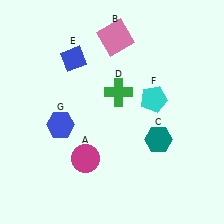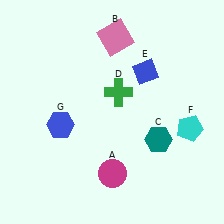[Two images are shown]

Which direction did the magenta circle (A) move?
The magenta circle (A) moved right.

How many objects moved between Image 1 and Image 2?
3 objects moved between the two images.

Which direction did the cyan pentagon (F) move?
The cyan pentagon (F) moved right.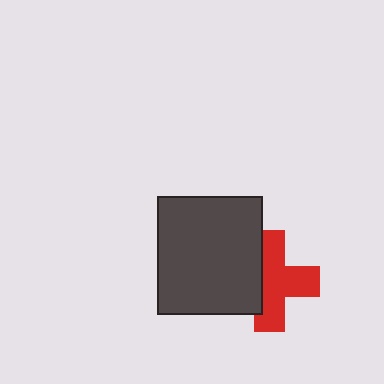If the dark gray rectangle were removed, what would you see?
You would see the complete red cross.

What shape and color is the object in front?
The object in front is a dark gray rectangle.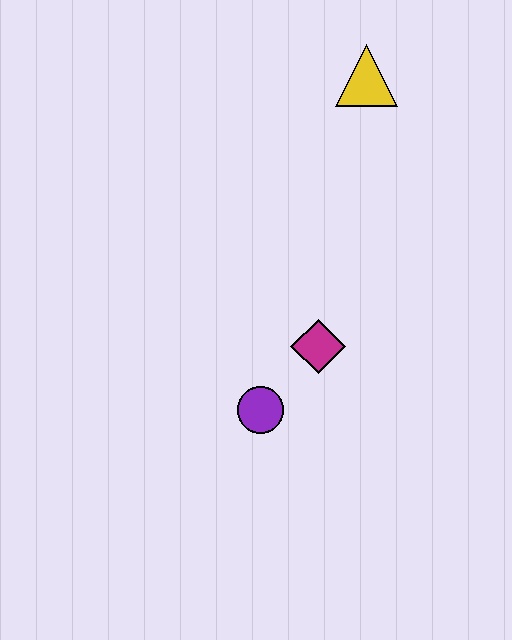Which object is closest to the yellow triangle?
The magenta diamond is closest to the yellow triangle.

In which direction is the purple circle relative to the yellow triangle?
The purple circle is below the yellow triangle.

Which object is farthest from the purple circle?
The yellow triangle is farthest from the purple circle.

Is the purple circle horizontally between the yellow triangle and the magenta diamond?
No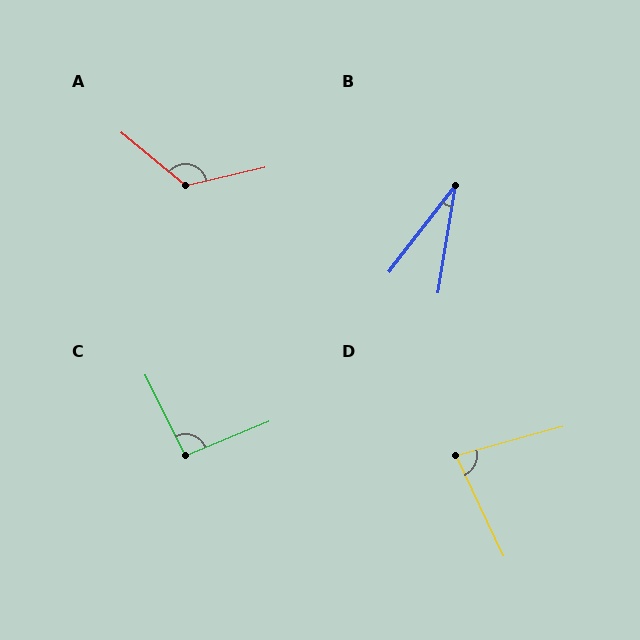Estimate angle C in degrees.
Approximately 93 degrees.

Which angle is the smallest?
B, at approximately 28 degrees.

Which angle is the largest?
A, at approximately 128 degrees.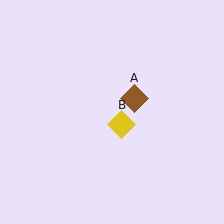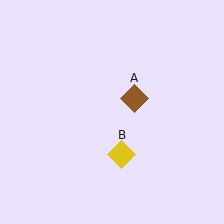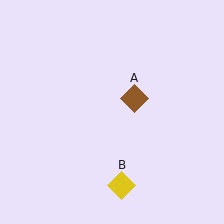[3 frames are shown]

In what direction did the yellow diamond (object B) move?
The yellow diamond (object B) moved down.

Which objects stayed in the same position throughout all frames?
Brown diamond (object A) remained stationary.